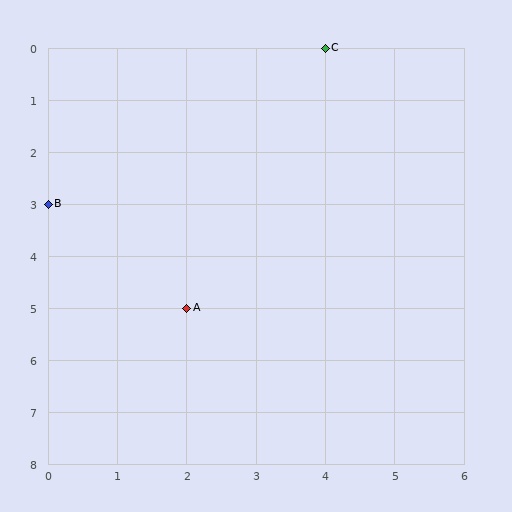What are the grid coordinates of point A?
Point A is at grid coordinates (2, 5).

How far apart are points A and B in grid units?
Points A and B are 2 columns and 2 rows apart (about 2.8 grid units diagonally).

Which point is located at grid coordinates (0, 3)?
Point B is at (0, 3).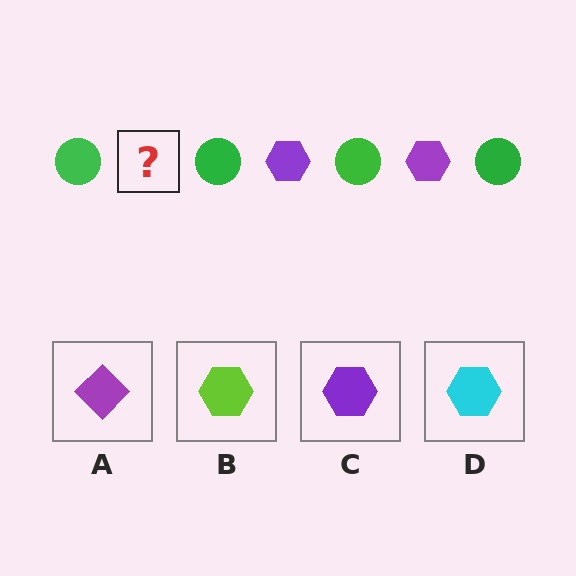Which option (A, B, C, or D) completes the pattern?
C.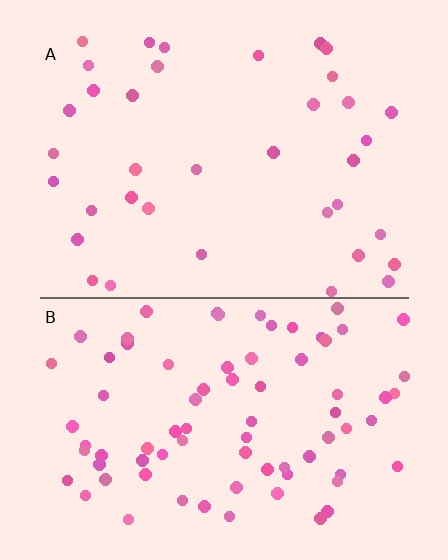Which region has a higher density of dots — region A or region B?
B (the bottom).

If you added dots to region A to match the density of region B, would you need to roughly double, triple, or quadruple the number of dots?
Approximately double.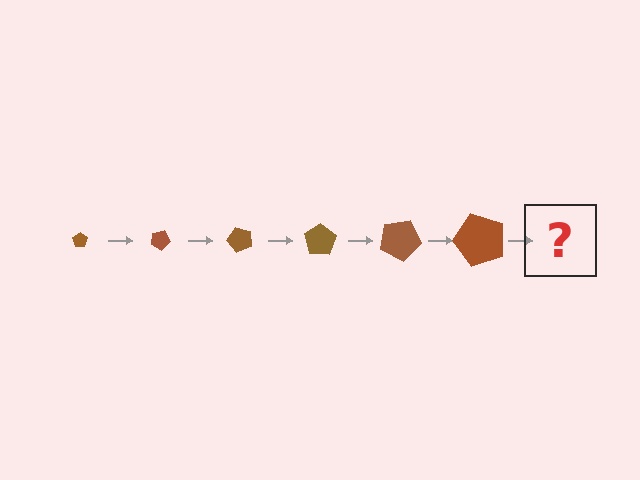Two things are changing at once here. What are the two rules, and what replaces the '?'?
The two rules are that the pentagon grows larger each step and it rotates 25 degrees each step. The '?' should be a pentagon, larger than the previous one and rotated 150 degrees from the start.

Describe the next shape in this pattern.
It should be a pentagon, larger than the previous one and rotated 150 degrees from the start.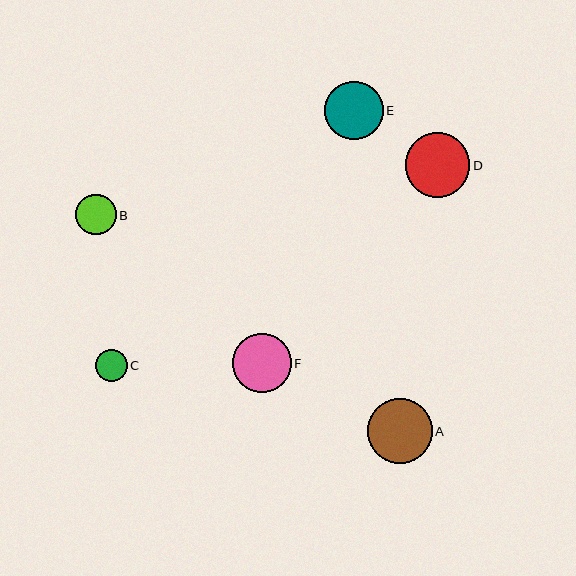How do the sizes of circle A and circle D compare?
Circle A and circle D are approximately the same size.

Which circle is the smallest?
Circle C is the smallest with a size of approximately 32 pixels.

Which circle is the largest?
Circle A is the largest with a size of approximately 65 pixels.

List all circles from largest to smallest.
From largest to smallest: A, D, F, E, B, C.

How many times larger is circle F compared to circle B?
Circle F is approximately 1.4 times the size of circle B.